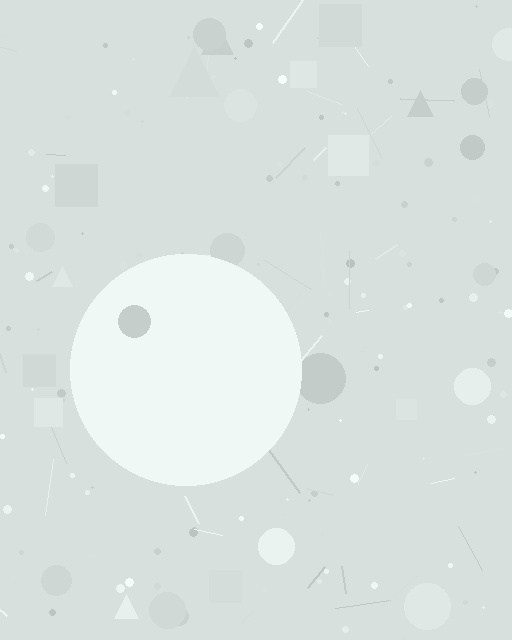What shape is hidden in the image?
A circle is hidden in the image.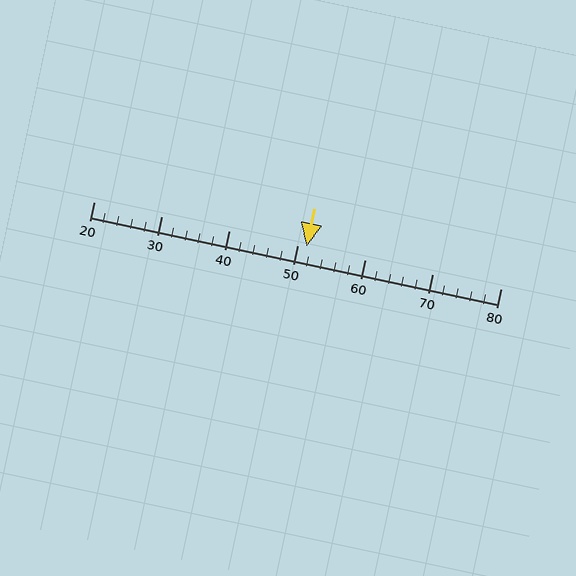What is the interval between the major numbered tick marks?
The major tick marks are spaced 10 units apart.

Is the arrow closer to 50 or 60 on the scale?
The arrow is closer to 50.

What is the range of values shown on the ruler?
The ruler shows values from 20 to 80.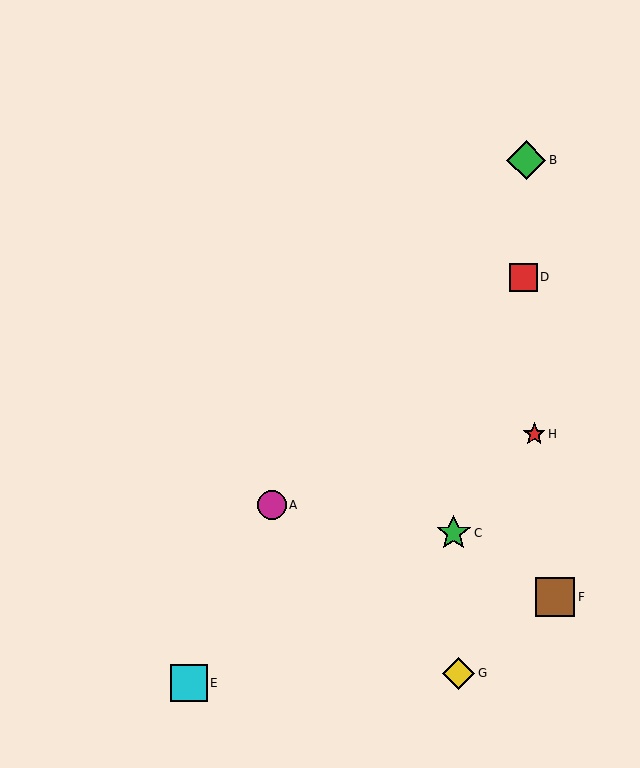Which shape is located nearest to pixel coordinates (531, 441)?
The red star (labeled H) at (534, 434) is nearest to that location.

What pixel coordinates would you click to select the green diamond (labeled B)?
Click at (526, 160) to select the green diamond B.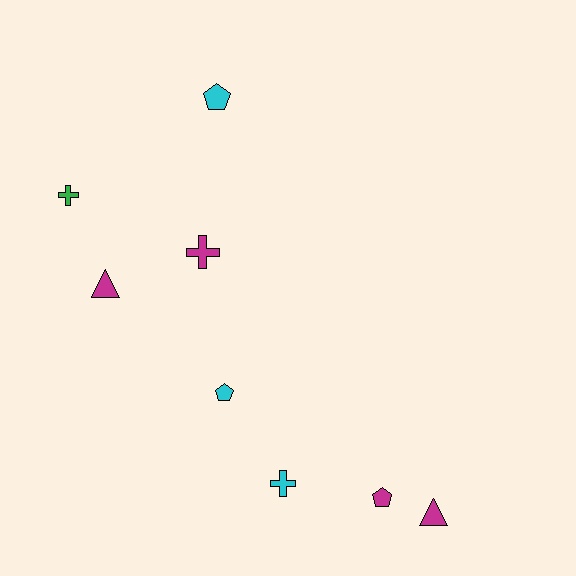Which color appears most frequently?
Magenta, with 4 objects.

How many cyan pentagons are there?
There are 2 cyan pentagons.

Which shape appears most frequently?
Cross, with 3 objects.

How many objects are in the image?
There are 8 objects.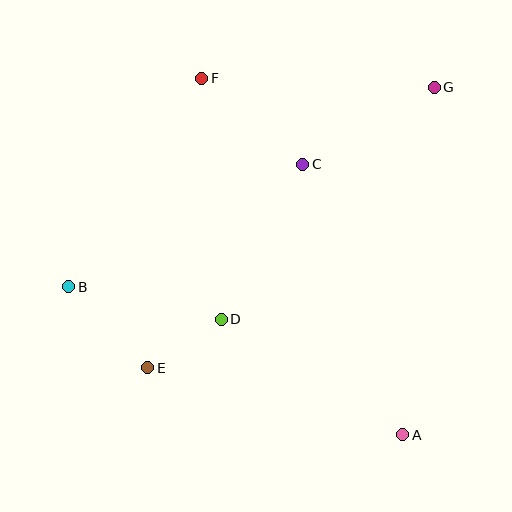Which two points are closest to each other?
Points D and E are closest to each other.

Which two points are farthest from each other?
Points B and G are farthest from each other.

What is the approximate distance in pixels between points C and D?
The distance between C and D is approximately 175 pixels.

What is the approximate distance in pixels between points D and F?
The distance between D and F is approximately 242 pixels.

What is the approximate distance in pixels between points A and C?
The distance between A and C is approximately 288 pixels.